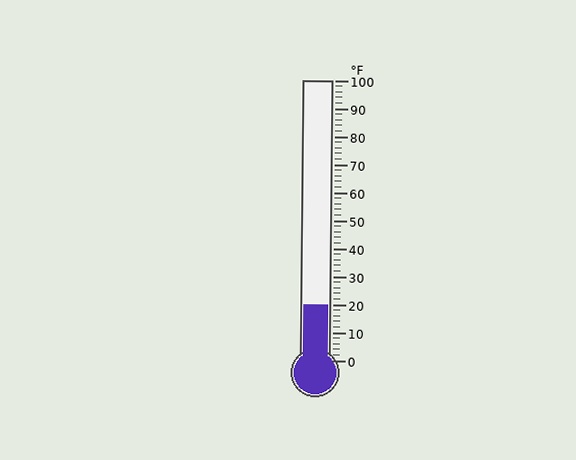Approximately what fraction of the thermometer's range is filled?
The thermometer is filled to approximately 20% of its range.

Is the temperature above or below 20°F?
The temperature is at 20°F.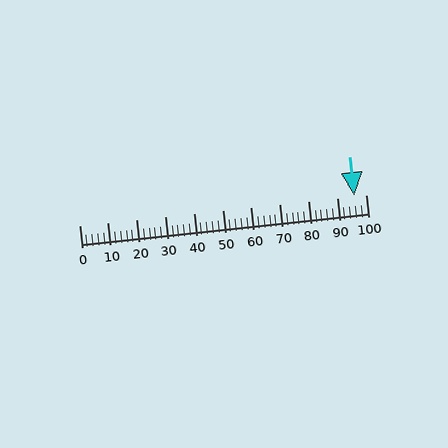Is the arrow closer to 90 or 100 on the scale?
The arrow is closer to 100.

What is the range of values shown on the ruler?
The ruler shows values from 0 to 100.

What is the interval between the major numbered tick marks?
The major tick marks are spaced 10 units apart.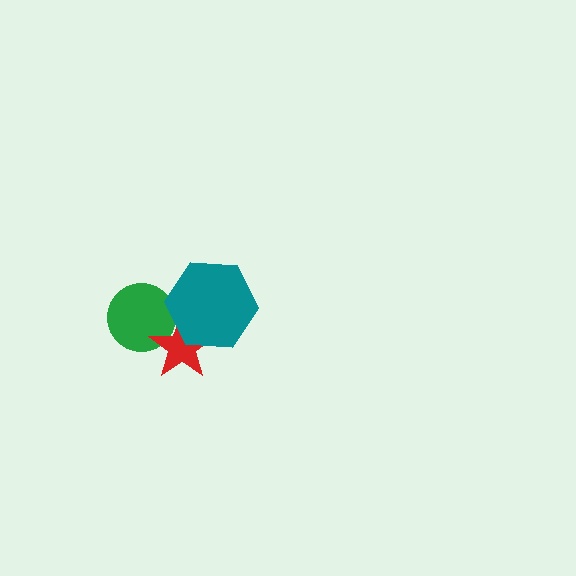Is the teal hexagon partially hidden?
No, no other shape covers it.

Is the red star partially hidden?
Yes, it is partially covered by another shape.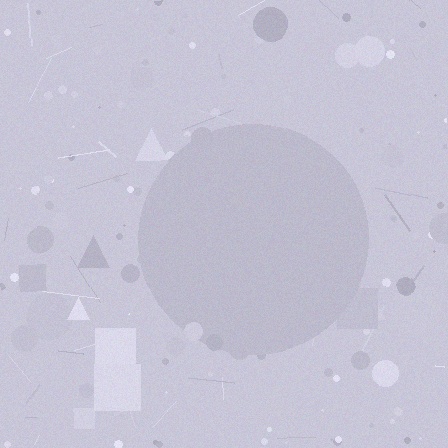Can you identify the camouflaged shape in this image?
The camouflaged shape is a circle.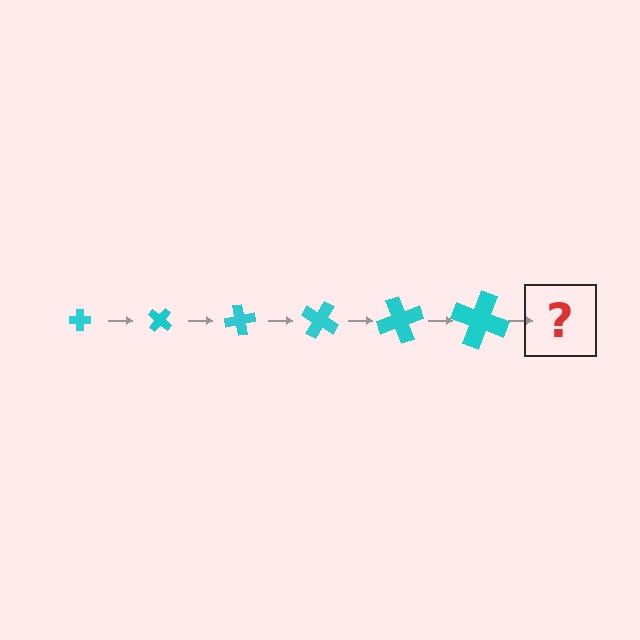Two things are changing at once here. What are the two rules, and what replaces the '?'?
The two rules are that the cross grows larger each step and it rotates 40 degrees each step. The '?' should be a cross, larger than the previous one and rotated 240 degrees from the start.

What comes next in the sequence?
The next element should be a cross, larger than the previous one and rotated 240 degrees from the start.